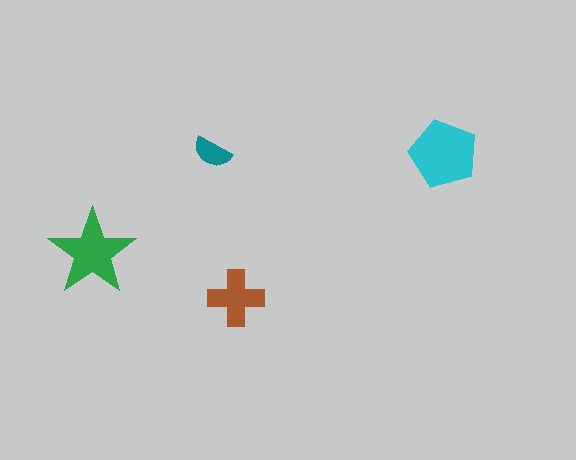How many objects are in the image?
There are 4 objects in the image.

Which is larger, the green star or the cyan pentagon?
The cyan pentagon.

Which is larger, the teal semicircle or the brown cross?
The brown cross.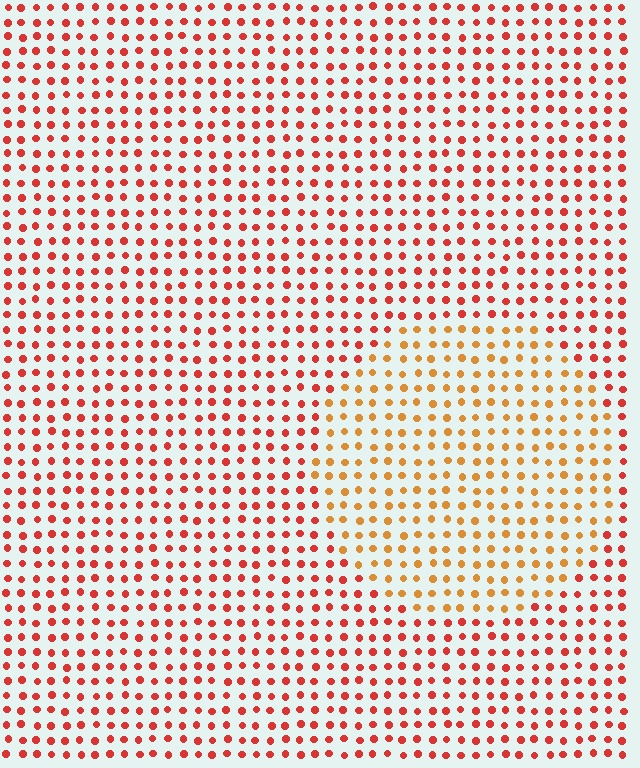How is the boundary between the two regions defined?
The boundary is defined purely by a slight shift in hue (about 32 degrees). Spacing, size, and orientation are identical on both sides.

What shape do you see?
I see a circle.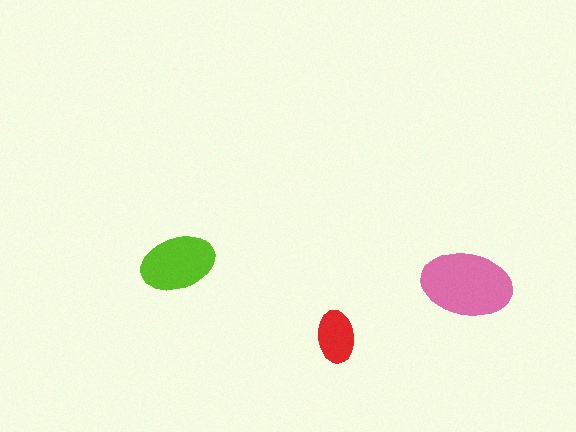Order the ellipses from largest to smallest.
the pink one, the lime one, the red one.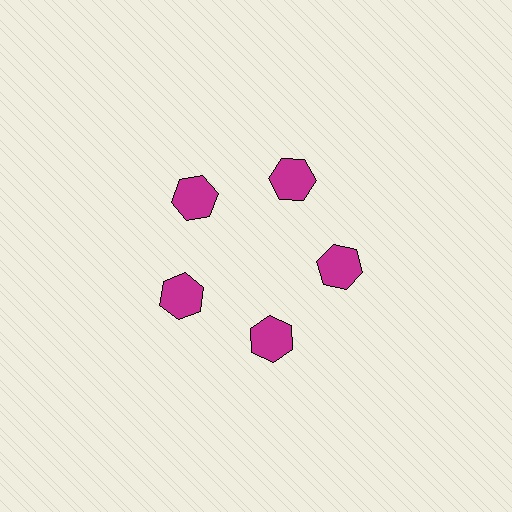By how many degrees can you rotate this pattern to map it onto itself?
The pattern maps onto itself every 72 degrees of rotation.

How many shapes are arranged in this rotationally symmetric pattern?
There are 5 shapes, arranged in 5 groups of 1.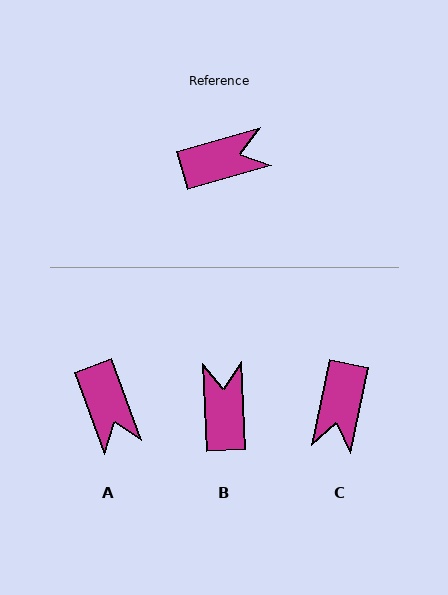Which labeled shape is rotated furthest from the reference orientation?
C, about 118 degrees away.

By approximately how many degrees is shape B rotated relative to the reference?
Approximately 76 degrees counter-clockwise.